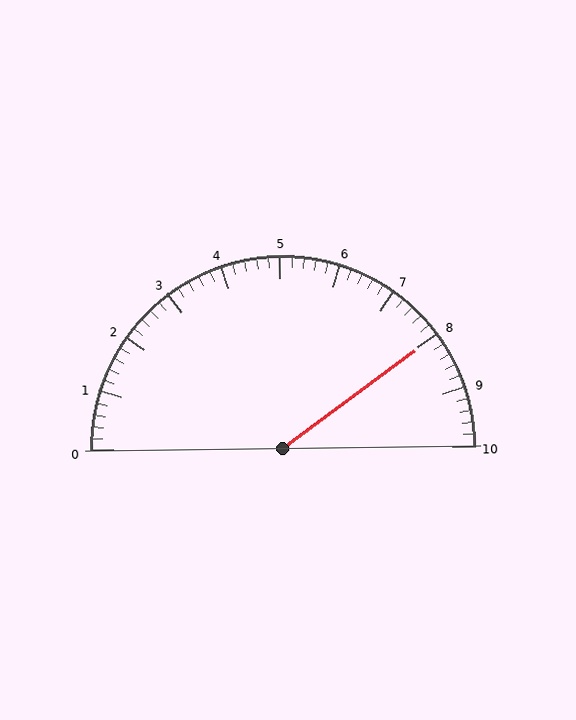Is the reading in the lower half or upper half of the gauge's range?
The reading is in the upper half of the range (0 to 10).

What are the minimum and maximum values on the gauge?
The gauge ranges from 0 to 10.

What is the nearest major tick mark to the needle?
The nearest major tick mark is 8.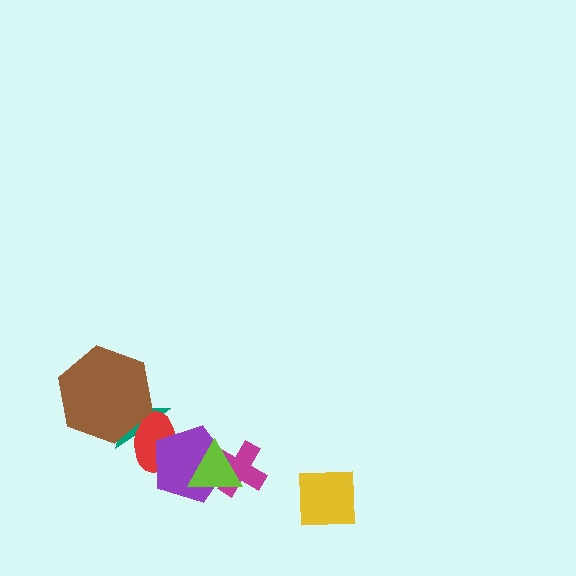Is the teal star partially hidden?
Yes, it is partially covered by another shape.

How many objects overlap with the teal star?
2 objects overlap with the teal star.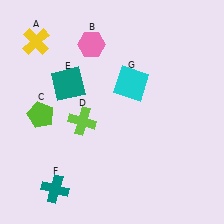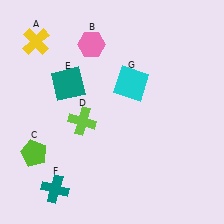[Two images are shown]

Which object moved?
The lime pentagon (C) moved down.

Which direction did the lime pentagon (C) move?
The lime pentagon (C) moved down.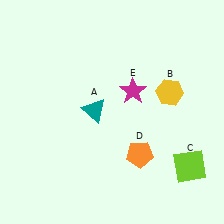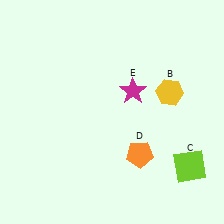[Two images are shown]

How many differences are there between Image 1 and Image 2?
There is 1 difference between the two images.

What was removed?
The teal triangle (A) was removed in Image 2.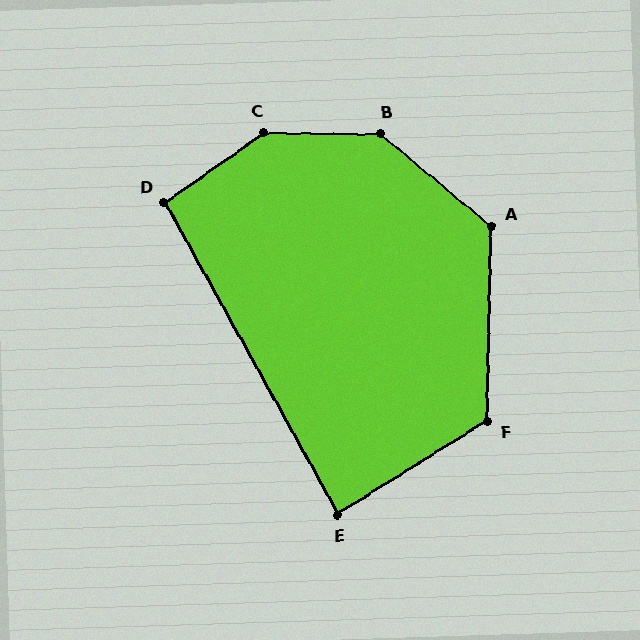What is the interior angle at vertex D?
Approximately 96 degrees (obtuse).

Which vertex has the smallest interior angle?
E, at approximately 87 degrees.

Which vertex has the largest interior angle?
C, at approximately 145 degrees.